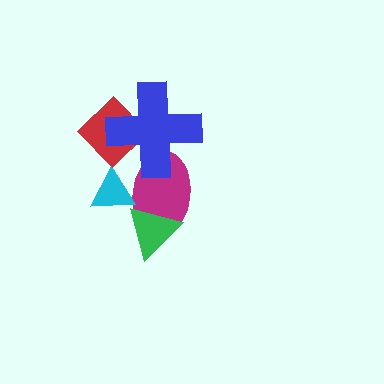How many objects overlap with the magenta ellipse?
3 objects overlap with the magenta ellipse.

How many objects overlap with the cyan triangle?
1 object overlaps with the cyan triangle.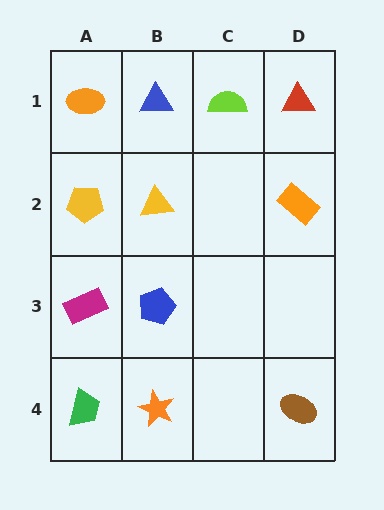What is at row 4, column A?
A green trapezoid.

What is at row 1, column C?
A lime semicircle.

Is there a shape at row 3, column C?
No, that cell is empty.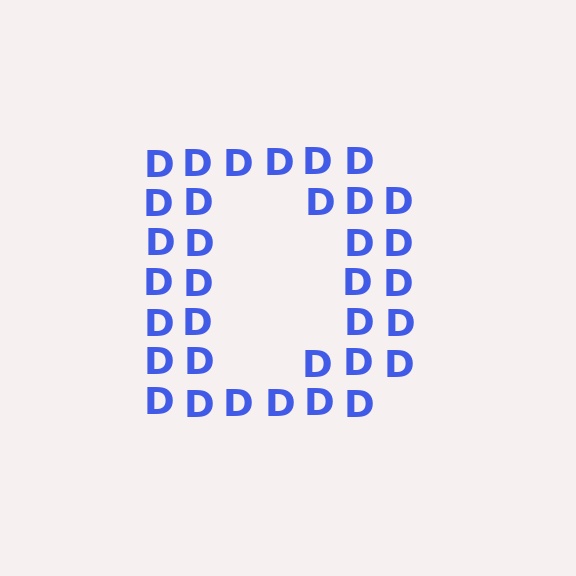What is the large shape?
The large shape is the letter D.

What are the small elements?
The small elements are letter D's.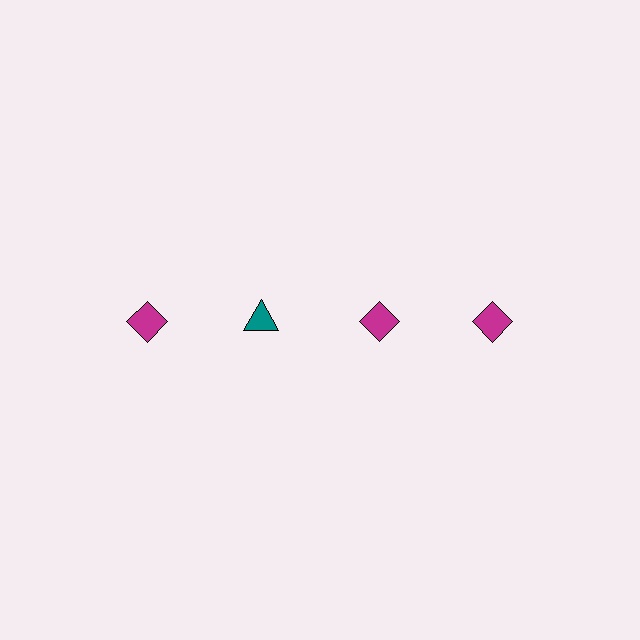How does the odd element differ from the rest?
It differs in both color (teal instead of magenta) and shape (triangle instead of diamond).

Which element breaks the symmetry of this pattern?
The teal triangle in the top row, second from left column breaks the symmetry. All other shapes are magenta diamonds.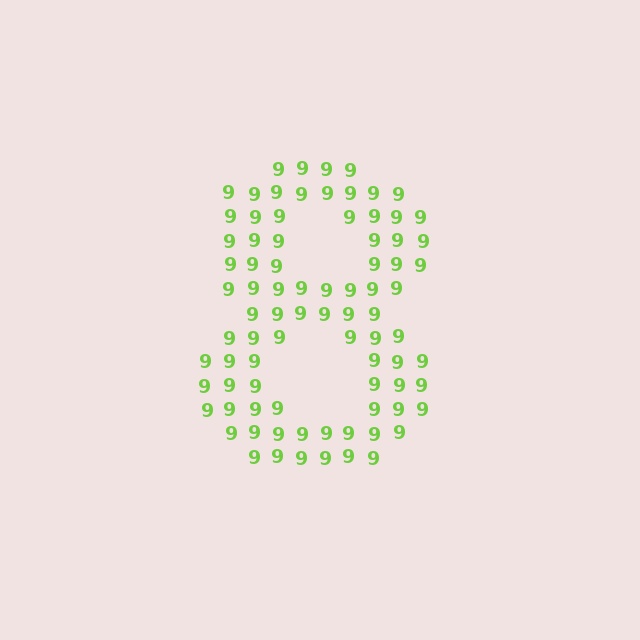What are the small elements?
The small elements are digit 9's.